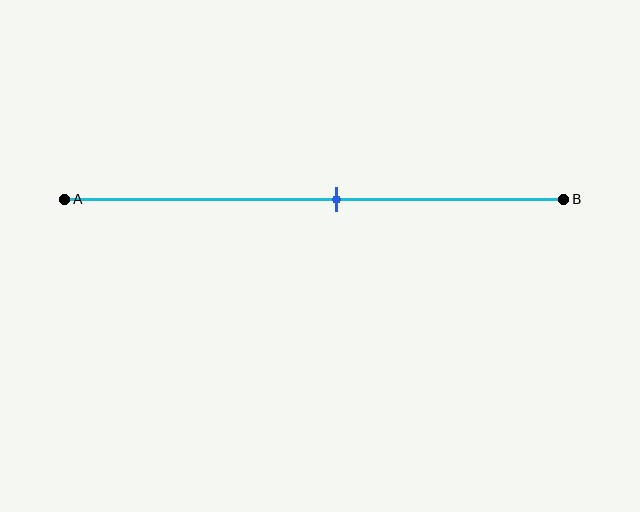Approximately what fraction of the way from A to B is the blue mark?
The blue mark is approximately 55% of the way from A to B.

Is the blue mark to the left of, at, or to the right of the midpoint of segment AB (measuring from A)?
The blue mark is to the right of the midpoint of segment AB.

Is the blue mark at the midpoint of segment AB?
No, the mark is at about 55% from A, not at the 50% midpoint.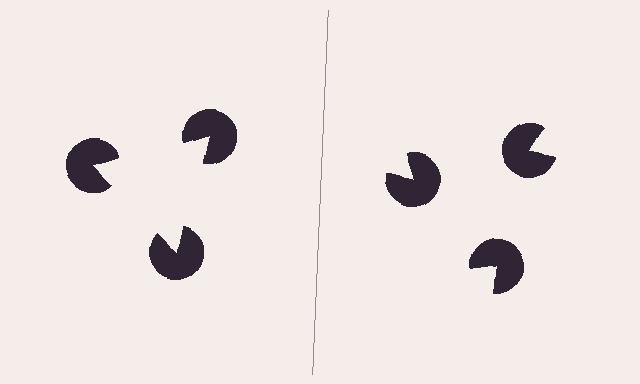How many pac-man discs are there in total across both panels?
6 — 3 on each side.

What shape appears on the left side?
An illusory triangle.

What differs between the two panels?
The pac-man discs are positioned identically on both sides; only the wedge orientations differ. On the left they align to a triangle; on the right they are misaligned.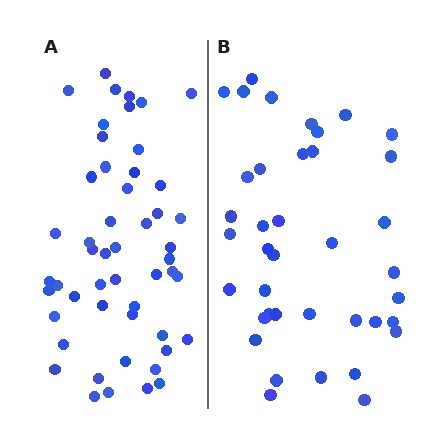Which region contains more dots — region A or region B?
Region A (the left region) has more dots.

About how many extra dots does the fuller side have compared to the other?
Region A has roughly 12 or so more dots than region B.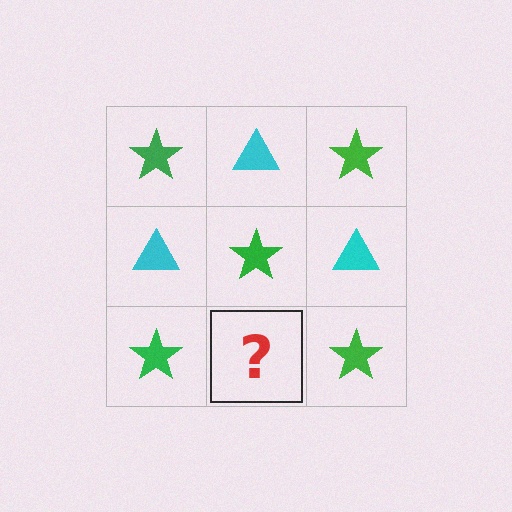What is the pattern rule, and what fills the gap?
The rule is that it alternates green star and cyan triangle in a checkerboard pattern. The gap should be filled with a cyan triangle.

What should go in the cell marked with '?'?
The missing cell should contain a cyan triangle.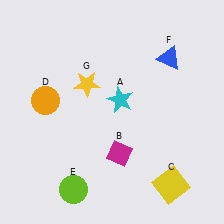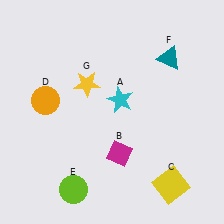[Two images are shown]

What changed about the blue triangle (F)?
In Image 1, F is blue. In Image 2, it changed to teal.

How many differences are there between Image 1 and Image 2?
There is 1 difference between the two images.